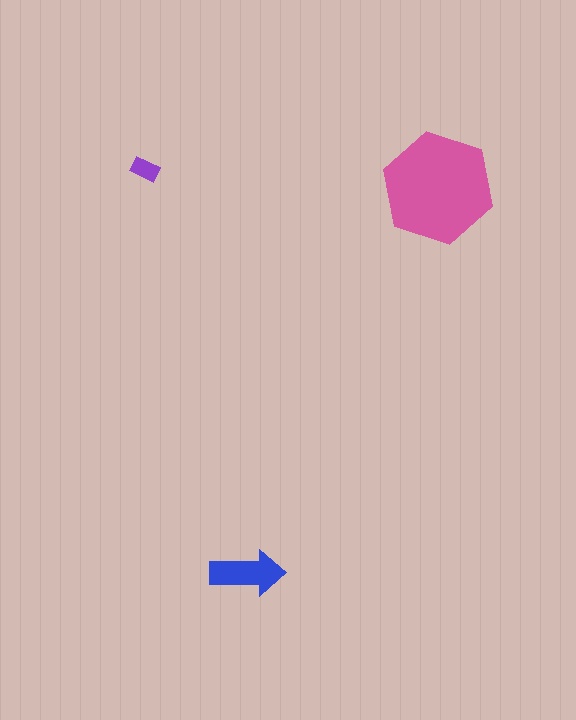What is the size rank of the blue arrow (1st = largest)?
2nd.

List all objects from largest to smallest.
The pink hexagon, the blue arrow, the purple rectangle.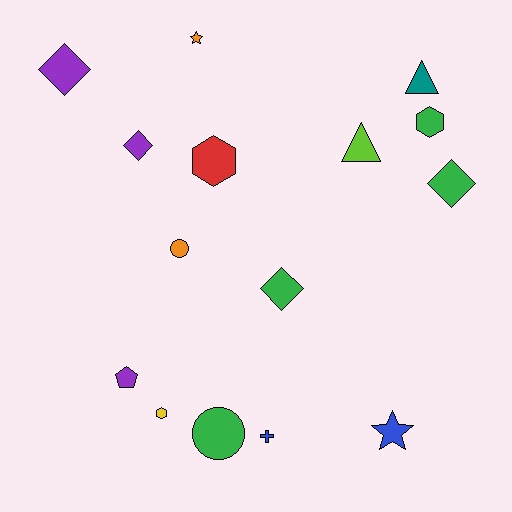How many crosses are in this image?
There is 1 cross.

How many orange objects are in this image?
There are 2 orange objects.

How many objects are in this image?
There are 15 objects.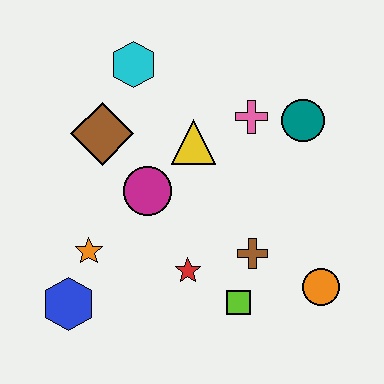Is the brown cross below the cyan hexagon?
Yes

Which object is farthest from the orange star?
The teal circle is farthest from the orange star.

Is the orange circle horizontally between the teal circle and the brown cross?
No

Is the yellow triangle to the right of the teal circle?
No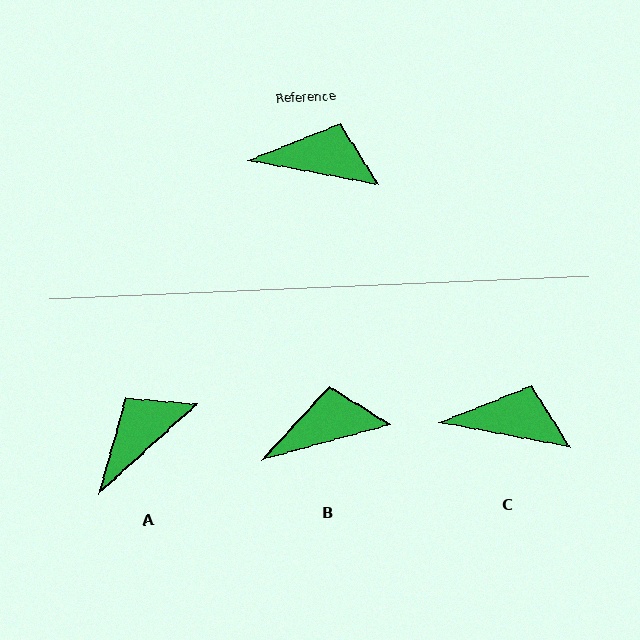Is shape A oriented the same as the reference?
No, it is off by about 53 degrees.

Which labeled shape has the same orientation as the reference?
C.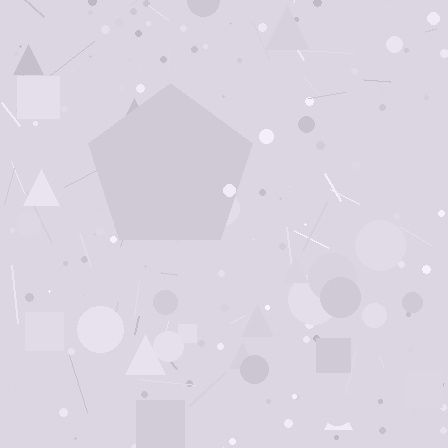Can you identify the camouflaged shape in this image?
The camouflaged shape is a pentagon.